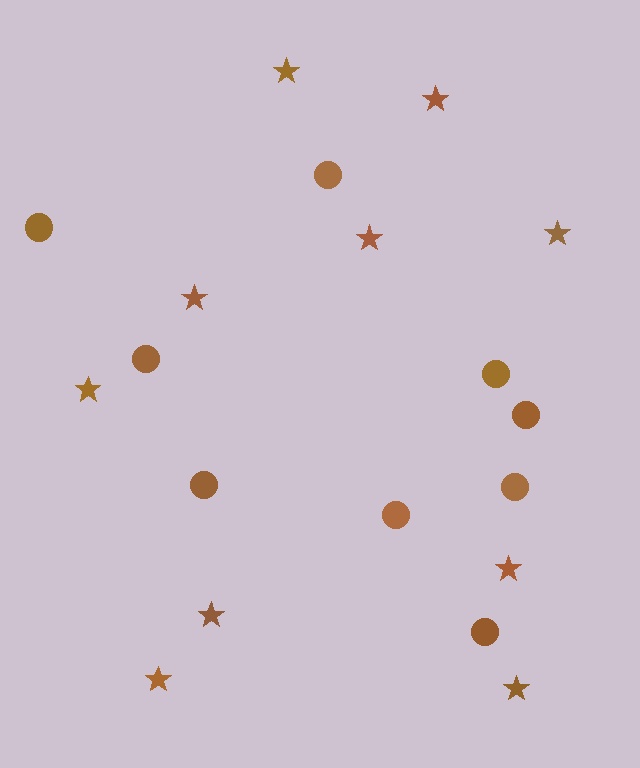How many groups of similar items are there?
There are 2 groups: one group of circles (9) and one group of stars (10).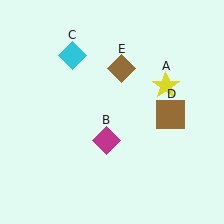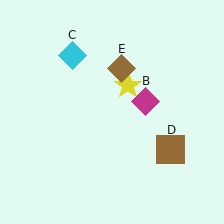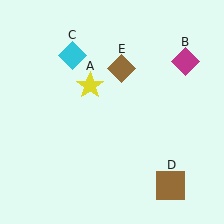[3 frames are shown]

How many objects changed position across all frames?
3 objects changed position: yellow star (object A), magenta diamond (object B), brown square (object D).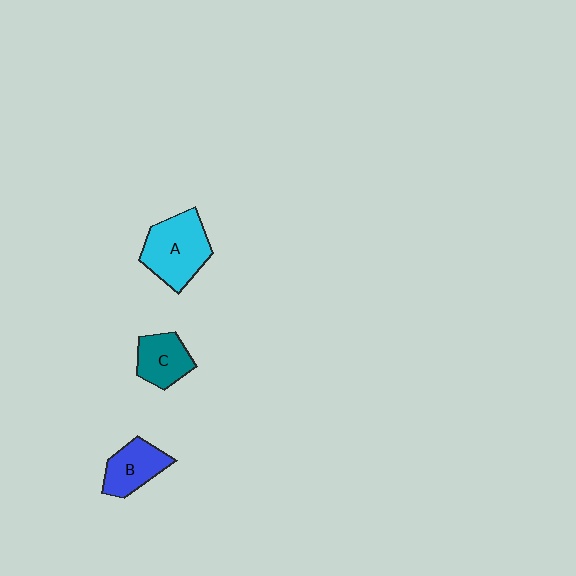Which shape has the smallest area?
Shape C (teal).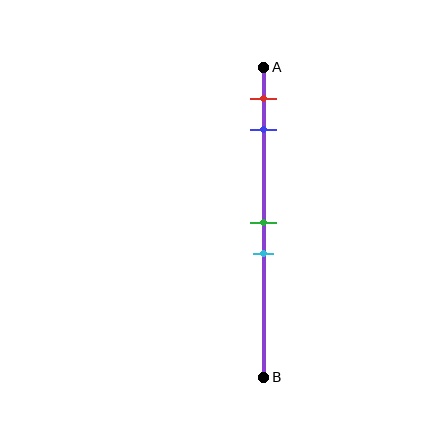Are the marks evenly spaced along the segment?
No, the marks are not evenly spaced.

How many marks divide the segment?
There are 4 marks dividing the segment.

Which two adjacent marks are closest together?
The green and cyan marks are the closest adjacent pair.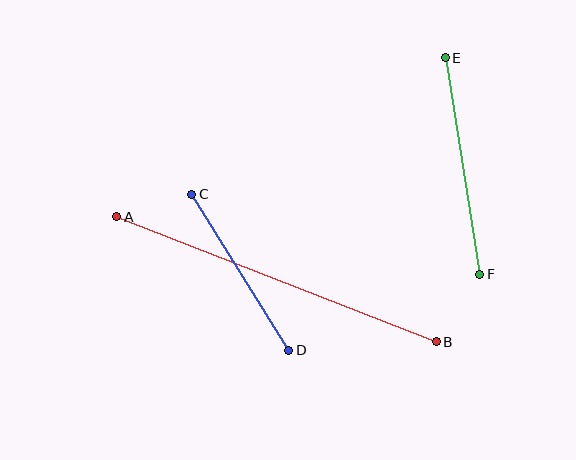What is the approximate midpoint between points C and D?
The midpoint is at approximately (240, 272) pixels.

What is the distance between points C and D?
The distance is approximately 184 pixels.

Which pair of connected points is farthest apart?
Points A and B are farthest apart.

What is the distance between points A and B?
The distance is approximately 343 pixels.